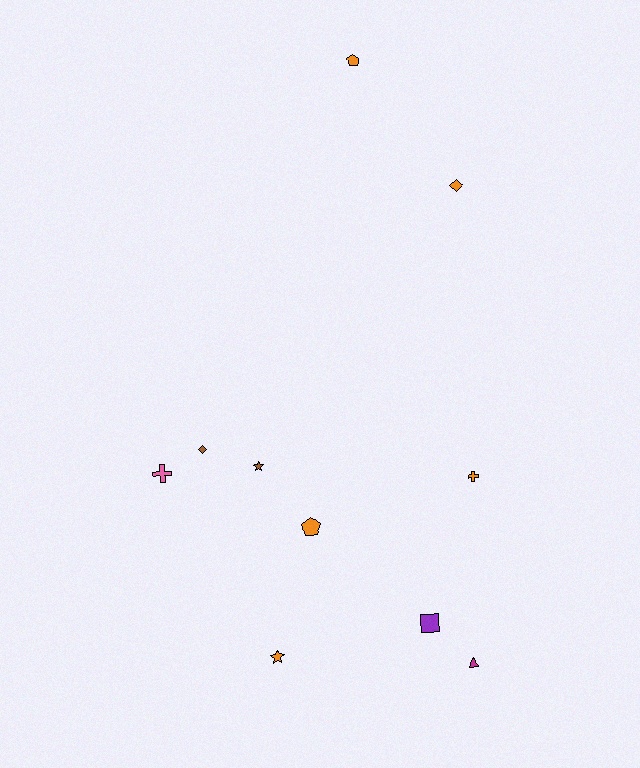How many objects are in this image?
There are 10 objects.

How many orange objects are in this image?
There are 5 orange objects.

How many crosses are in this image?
There are 2 crosses.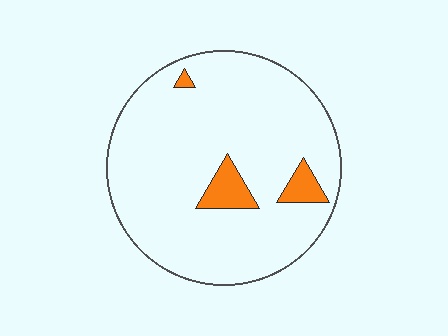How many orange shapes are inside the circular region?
3.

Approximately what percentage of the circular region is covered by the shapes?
Approximately 10%.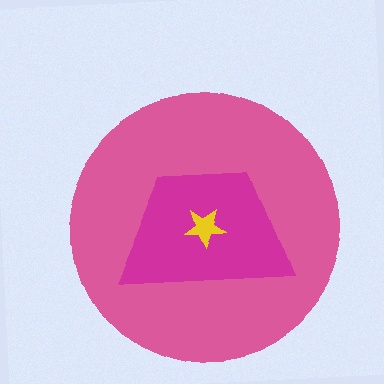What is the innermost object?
The yellow star.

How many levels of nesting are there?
3.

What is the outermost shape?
The pink circle.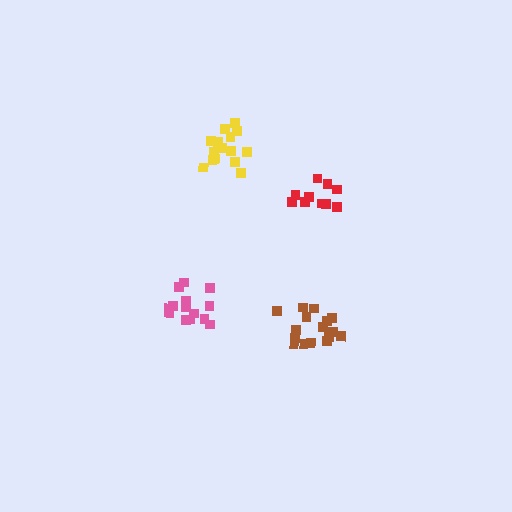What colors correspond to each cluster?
The clusters are colored: brown, pink, red, yellow.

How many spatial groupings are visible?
There are 4 spatial groupings.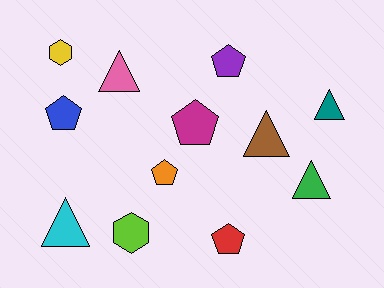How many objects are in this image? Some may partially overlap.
There are 12 objects.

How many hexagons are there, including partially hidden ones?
There are 2 hexagons.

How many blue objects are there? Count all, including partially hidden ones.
There is 1 blue object.